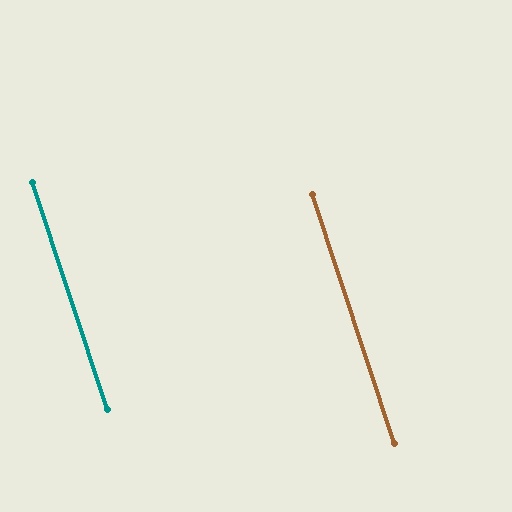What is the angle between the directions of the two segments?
Approximately 0 degrees.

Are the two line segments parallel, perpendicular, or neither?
Parallel — their directions differ by only 0.1°.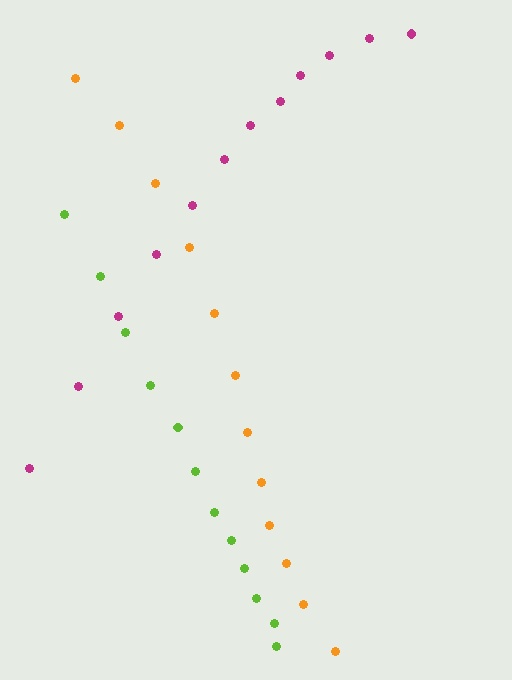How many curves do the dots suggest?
There are 3 distinct paths.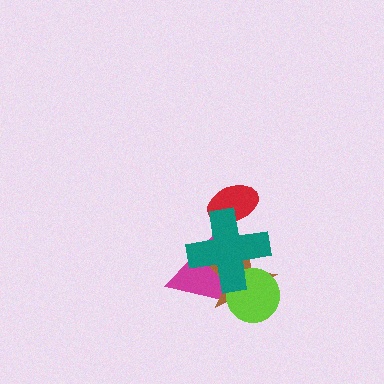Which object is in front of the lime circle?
The teal cross is in front of the lime circle.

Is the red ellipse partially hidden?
Yes, it is partially covered by another shape.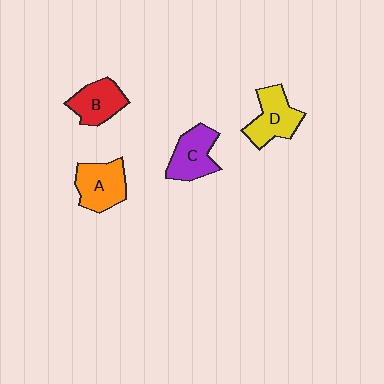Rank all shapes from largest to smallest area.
From largest to smallest: A (orange), D (yellow), C (purple), B (red).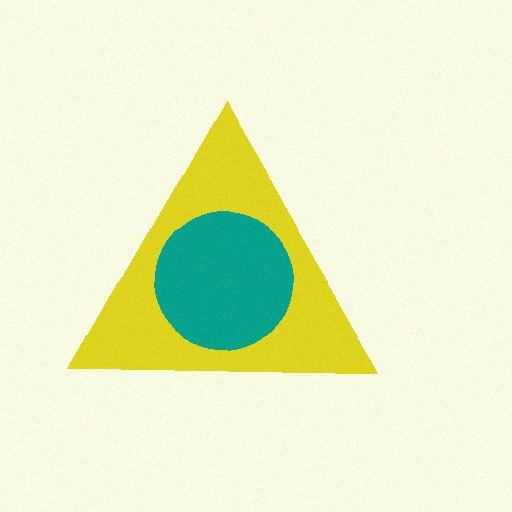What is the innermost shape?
The teal circle.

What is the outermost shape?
The yellow triangle.